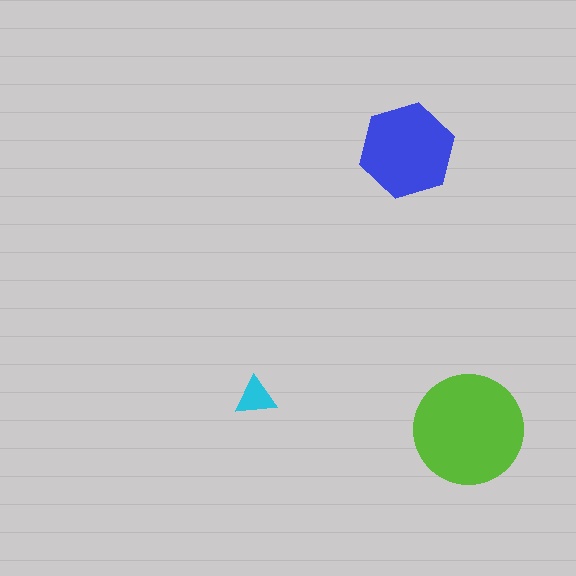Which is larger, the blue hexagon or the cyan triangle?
The blue hexagon.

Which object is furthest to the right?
The lime circle is rightmost.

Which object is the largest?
The lime circle.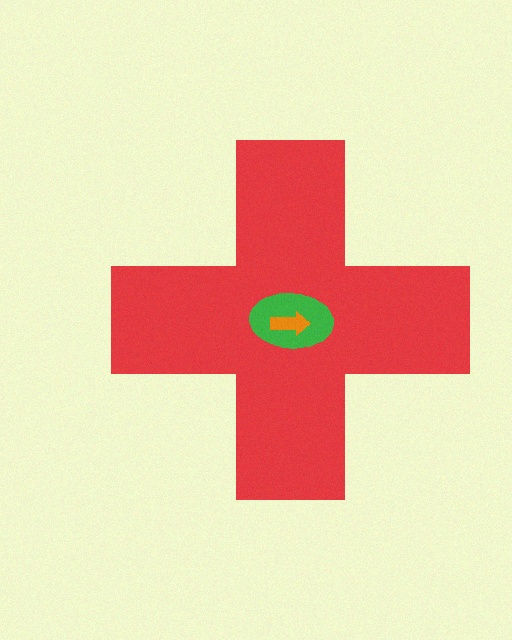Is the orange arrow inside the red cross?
Yes.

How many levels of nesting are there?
3.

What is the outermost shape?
The red cross.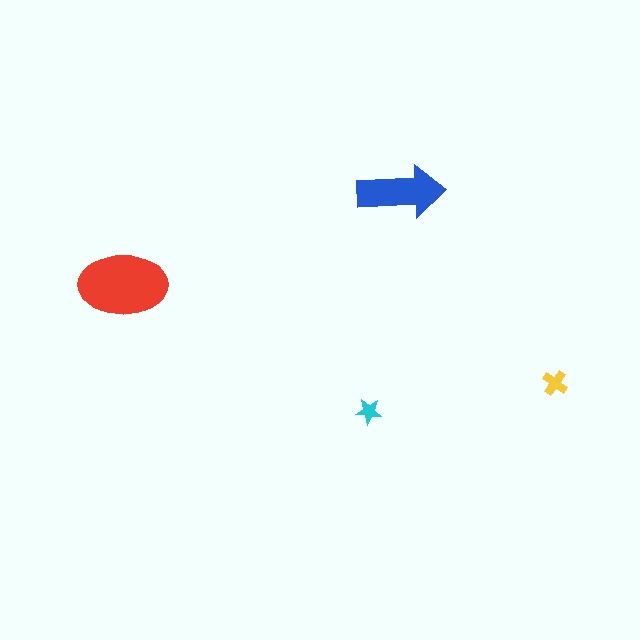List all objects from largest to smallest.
The red ellipse, the blue arrow, the yellow cross, the cyan star.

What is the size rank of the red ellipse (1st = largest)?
1st.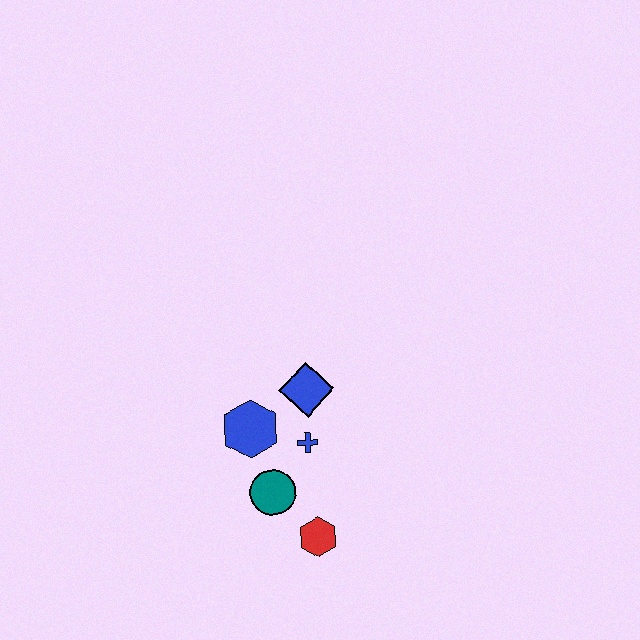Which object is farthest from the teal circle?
The blue diamond is farthest from the teal circle.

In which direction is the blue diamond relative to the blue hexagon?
The blue diamond is to the right of the blue hexagon.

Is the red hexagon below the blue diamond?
Yes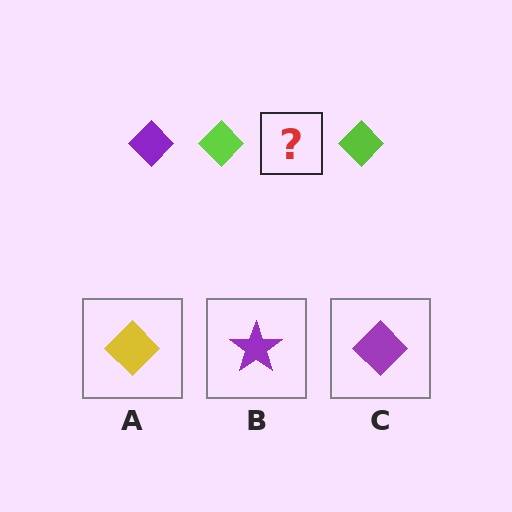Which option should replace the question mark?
Option C.